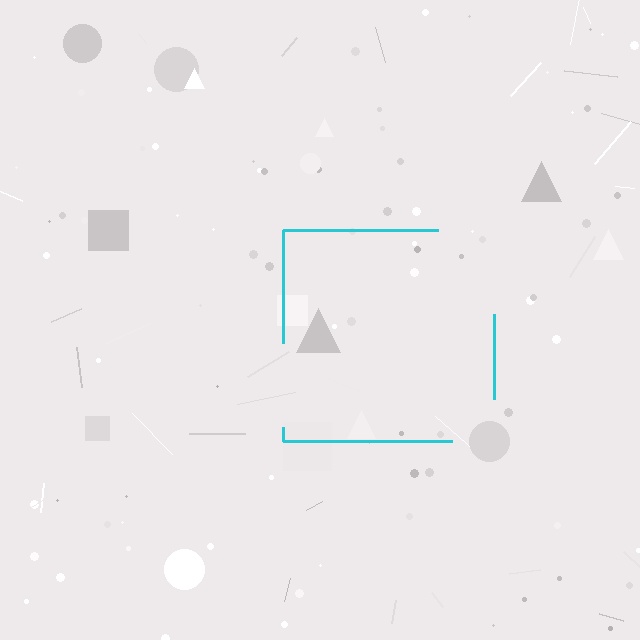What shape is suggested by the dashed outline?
The dashed outline suggests a square.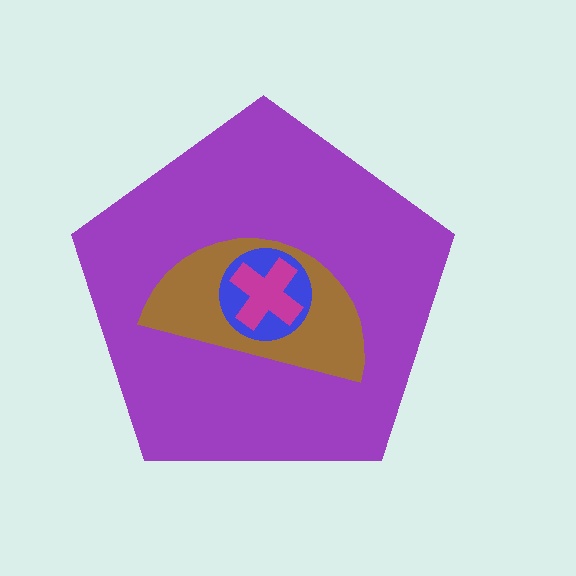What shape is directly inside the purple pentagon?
The brown semicircle.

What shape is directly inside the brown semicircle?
The blue circle.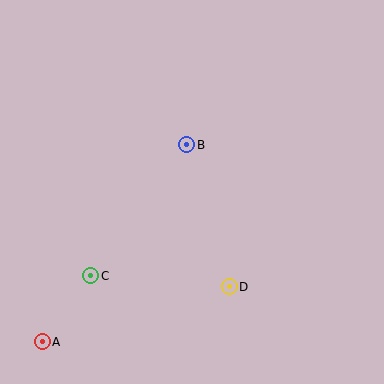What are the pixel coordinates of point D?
Point D is at (229, 287).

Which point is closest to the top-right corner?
Point B is closest to the top-right corner.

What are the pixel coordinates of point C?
Point C is at (91, 276).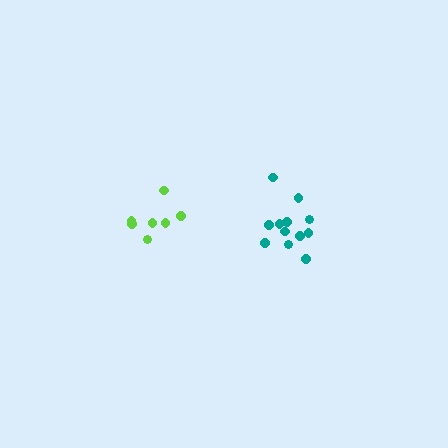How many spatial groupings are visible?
There are 2 spatial groupings.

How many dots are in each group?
Group 1: 12 dots, Group 2: 7 dots (19 total).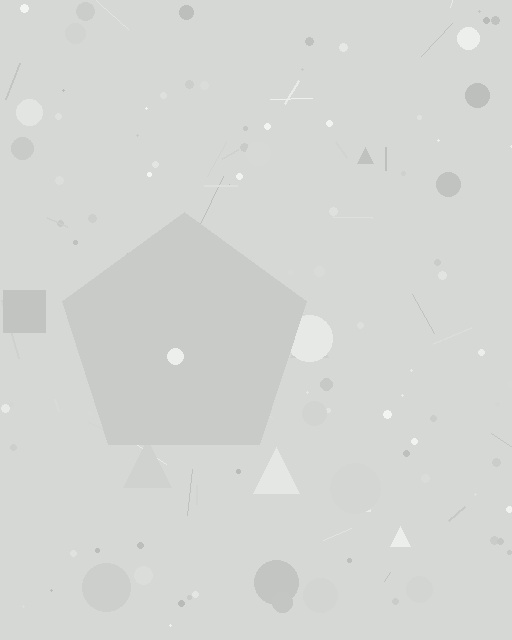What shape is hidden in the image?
A pentagon is hidden in the image.